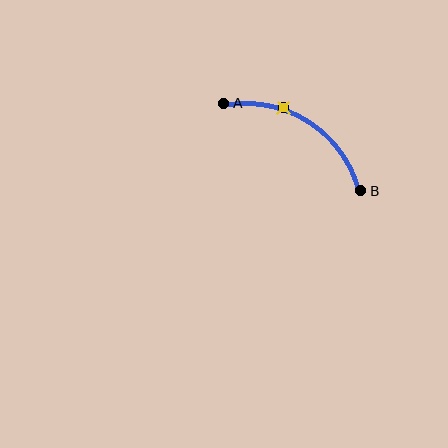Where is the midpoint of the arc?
The arc midpoint is the point on the curve farthest from the straight line joining A and B. It sits above that line.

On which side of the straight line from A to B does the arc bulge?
The arc bulges above the straight line connecting A and B.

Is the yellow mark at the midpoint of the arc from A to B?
No. The yellow mark lies on the arc but is closer to endpoint A. The arc midpoint would be at the point on the curve equidistant along the arc from both A and B.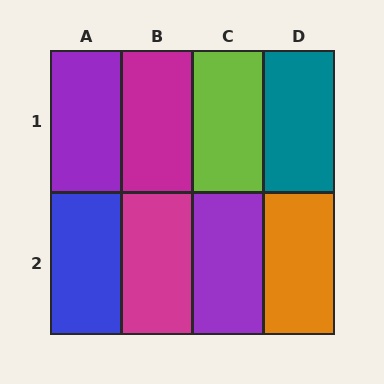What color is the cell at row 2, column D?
Orange.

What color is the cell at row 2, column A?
Blue.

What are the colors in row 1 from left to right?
Purple, magenta, lime, teal.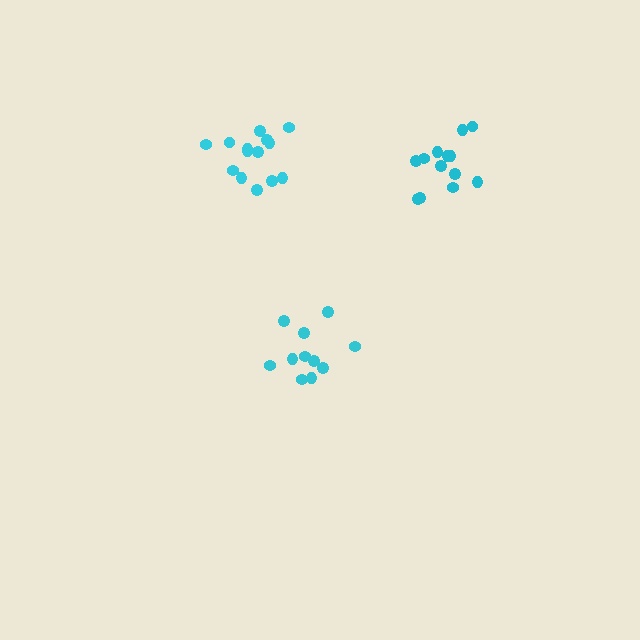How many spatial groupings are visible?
There are 3 spatial groupings.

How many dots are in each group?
Group 1: 13 dots, Group 2: 11 dots, Group 3: 14 dots (38 total).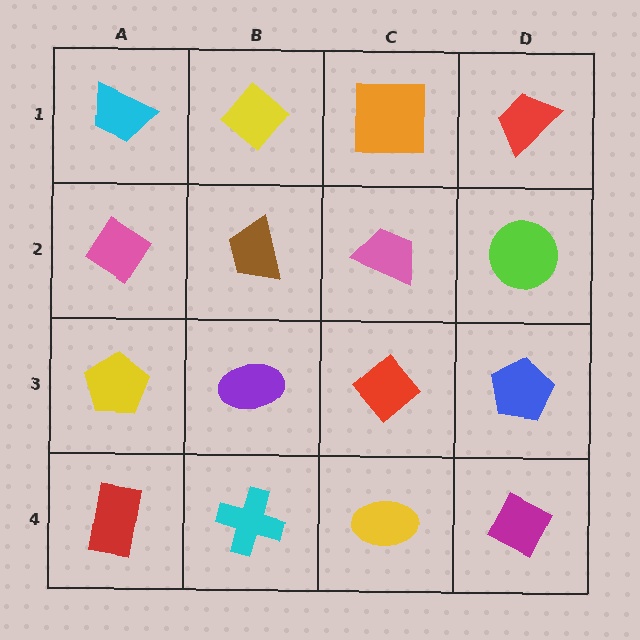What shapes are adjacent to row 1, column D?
A lime circle (row 2, column D), an orange square (row 1, column C).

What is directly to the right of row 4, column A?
A cyan cross.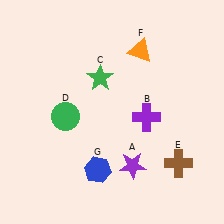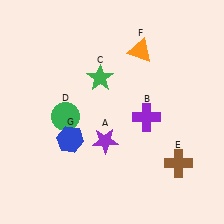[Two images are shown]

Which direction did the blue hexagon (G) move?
The blue hexagon (G) moved up.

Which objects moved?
The objects that moved are: the purple star (A), the blue hexagon (G).